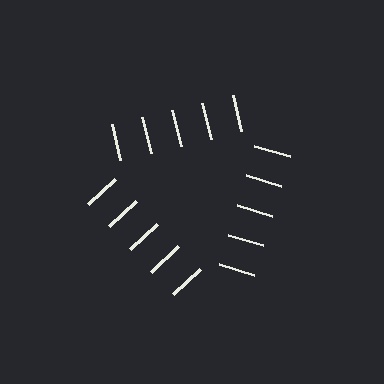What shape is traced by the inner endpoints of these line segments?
An illusory triangle — the line segments terminate on its edges but no continuous stroke is drawn.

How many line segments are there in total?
15 — 5 along each of the 3 edges.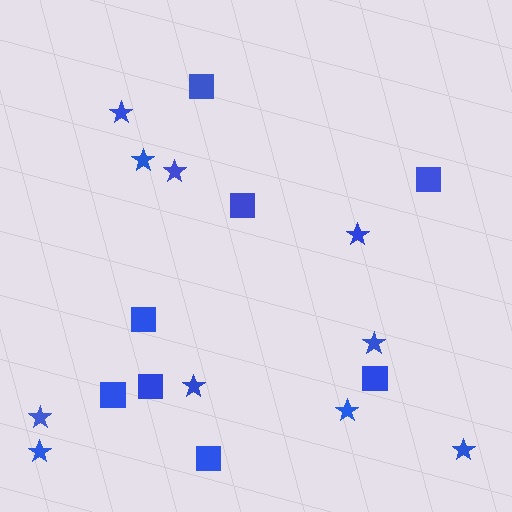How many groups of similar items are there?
There are 2 groups: one group of squares (8) and one group of stars (10).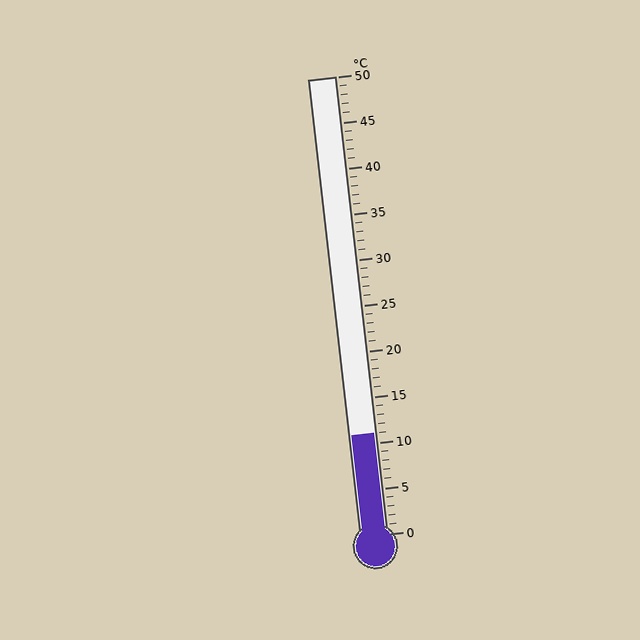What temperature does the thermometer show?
The thermometer shows approximately 11°C.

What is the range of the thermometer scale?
The thermometer scale ranges from 0°C to 50°C.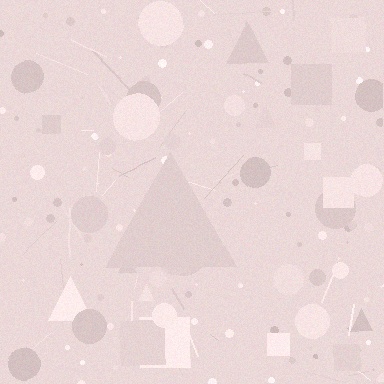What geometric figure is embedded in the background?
A triangle is embedded in the background.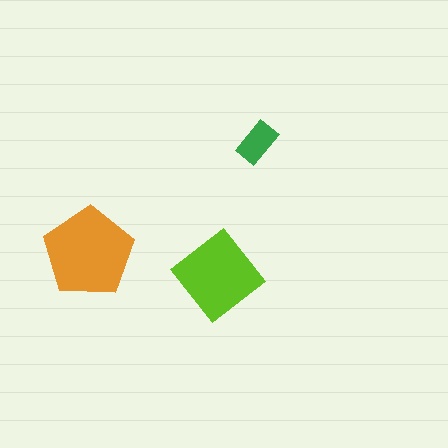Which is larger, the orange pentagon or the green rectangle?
The orange pentagon.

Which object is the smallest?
The green rectangle.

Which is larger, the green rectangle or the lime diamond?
The lime diamond.